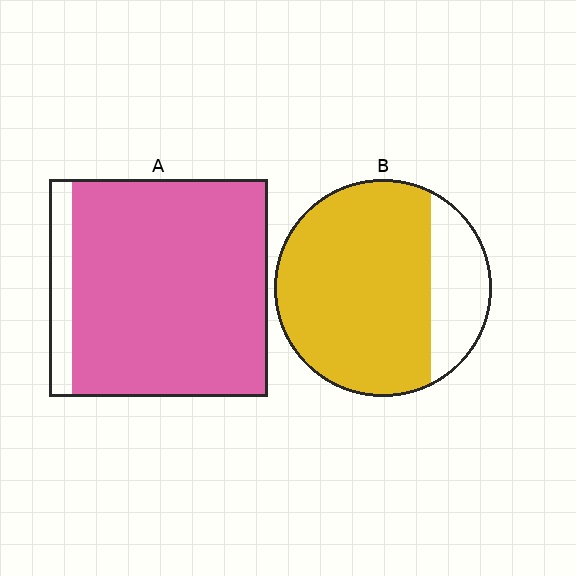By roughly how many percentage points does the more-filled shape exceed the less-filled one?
By roughly 10 percentage points (A over B).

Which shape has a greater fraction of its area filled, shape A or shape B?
Shape A.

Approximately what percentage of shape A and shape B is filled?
A is approximately 90% and B is approximately 75%.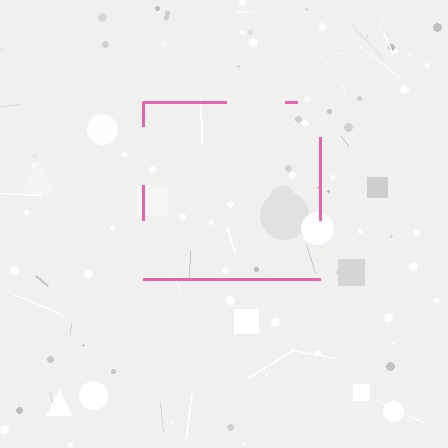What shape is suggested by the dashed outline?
The dashed outline suggests a square.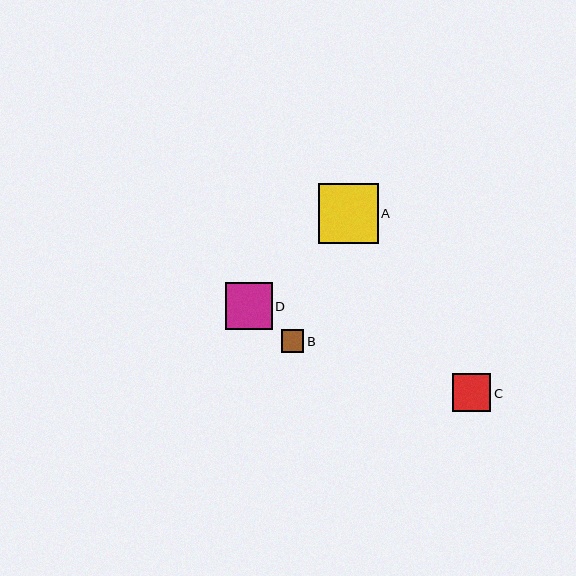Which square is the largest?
Square A is the largest with a size of approximately 60 pixels.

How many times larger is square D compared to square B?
Square D is approximately 2.1 times the size of square B.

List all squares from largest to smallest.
From largest to smallest: A, D, C, B.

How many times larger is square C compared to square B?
Square C is approximately 1.7 times the size of square B.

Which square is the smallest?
Square B is the smallest with a size of approximately 23 pixels.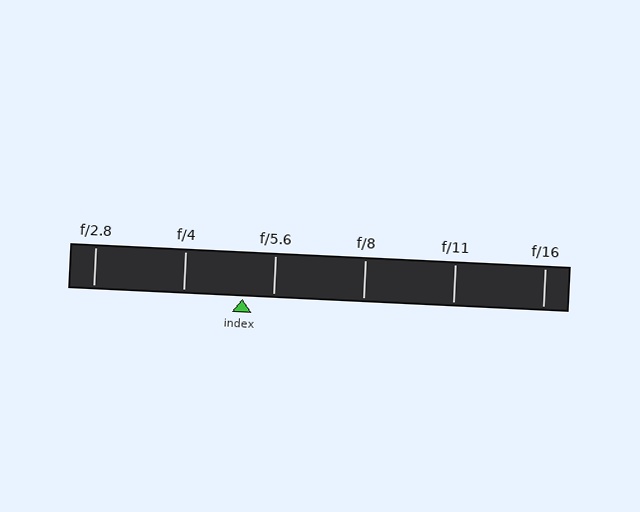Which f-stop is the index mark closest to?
The index mark is closest to f/5.6.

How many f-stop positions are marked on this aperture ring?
There are 6 f-stop positions marked.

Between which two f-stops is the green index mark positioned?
The index mark is between f/4 and f/5.6.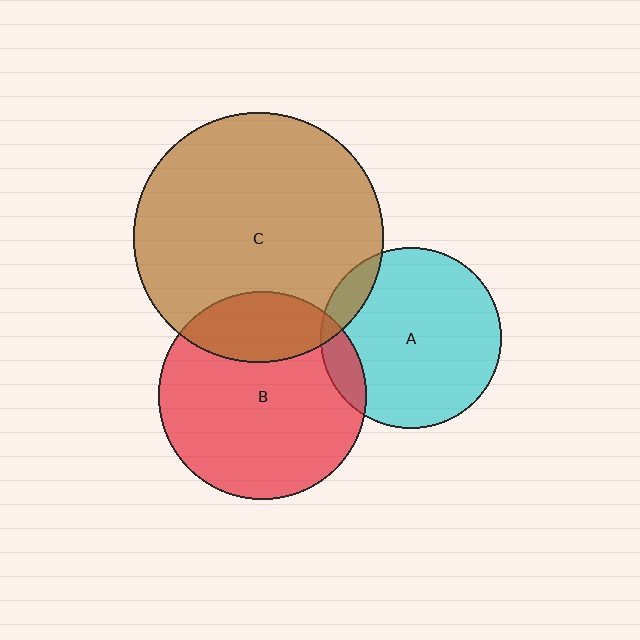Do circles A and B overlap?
Yes.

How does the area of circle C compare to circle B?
Approximately 1.4 times.